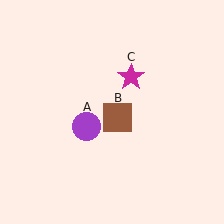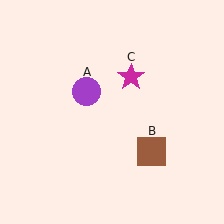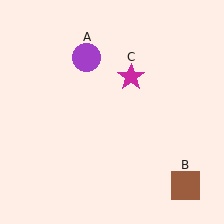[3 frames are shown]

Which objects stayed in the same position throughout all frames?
Magenta star (object C) remained stationary.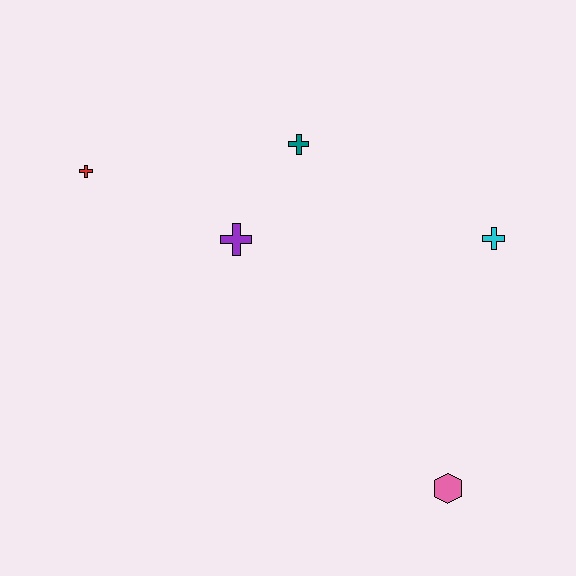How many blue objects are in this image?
There are no blue objects.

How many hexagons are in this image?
There is 1 hexagon.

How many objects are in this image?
There are 5 objects.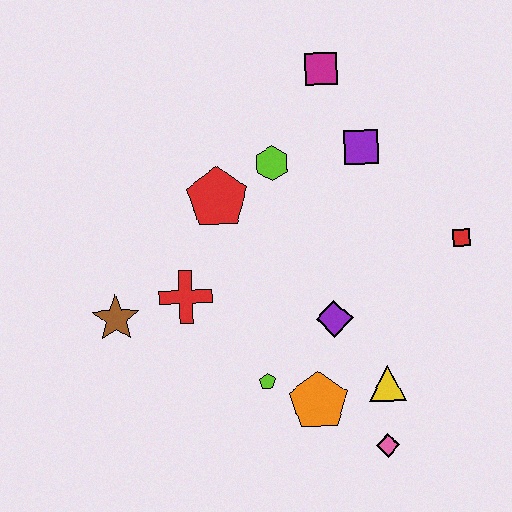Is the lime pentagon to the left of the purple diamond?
Yes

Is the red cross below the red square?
Yes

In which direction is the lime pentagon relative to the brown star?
The lime pentagon is to the right of the brown star.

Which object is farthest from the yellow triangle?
The magenta square is farthest from the yellow triangle.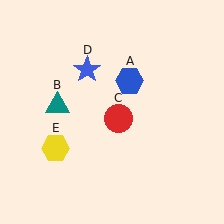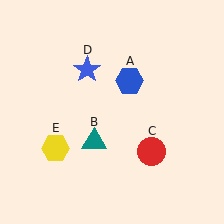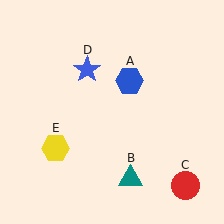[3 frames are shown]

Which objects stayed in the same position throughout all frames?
Blue hexagon (object A) and blue star (object D) and yellow hexagon (object E) remained stationary.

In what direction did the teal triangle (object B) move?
The teal triangle (object B) moved down and to the right.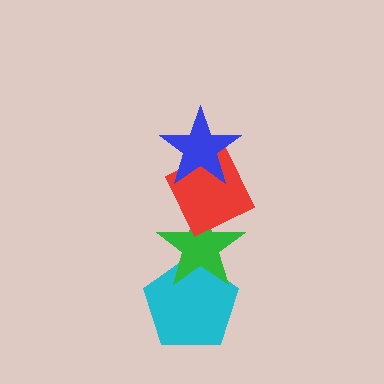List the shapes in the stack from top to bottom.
From top to bottom: the blue star, the red diamond, the green star, the cyan pentagon.